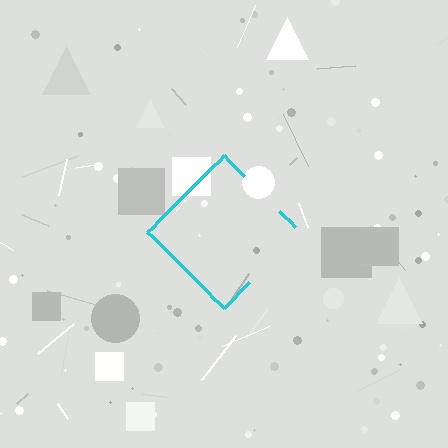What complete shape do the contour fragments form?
The contour fragments form a diamond.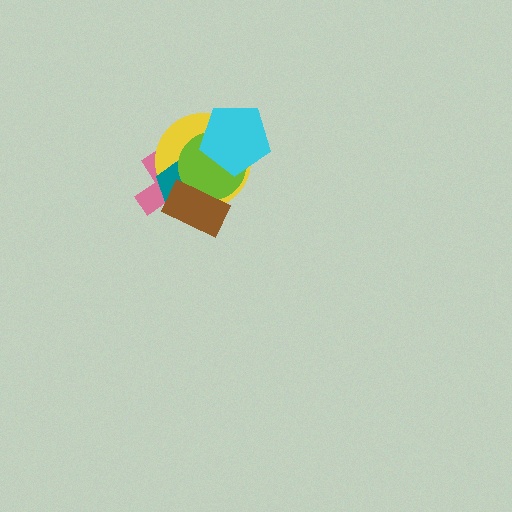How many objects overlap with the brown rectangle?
4 objects overlap with the brown rectangle.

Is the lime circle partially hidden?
Yes, it is partially covered by another shape.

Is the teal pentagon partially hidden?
Yes, it is partially covered by another shape.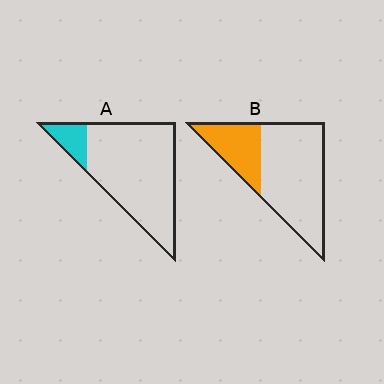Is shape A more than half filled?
No.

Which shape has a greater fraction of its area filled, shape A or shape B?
Shape B.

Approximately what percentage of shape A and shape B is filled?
A is approximately 15% and B is approximately 30%.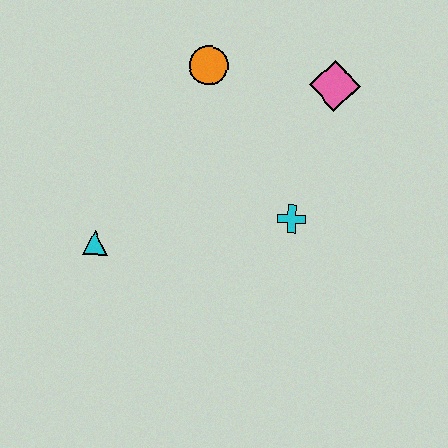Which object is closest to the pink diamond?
The orange circle is closest to the pink diamond.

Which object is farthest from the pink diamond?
The cyan triangle is farthest from the pink diamond.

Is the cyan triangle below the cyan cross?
Yes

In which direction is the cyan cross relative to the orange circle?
The cyan cross is below the orange circle.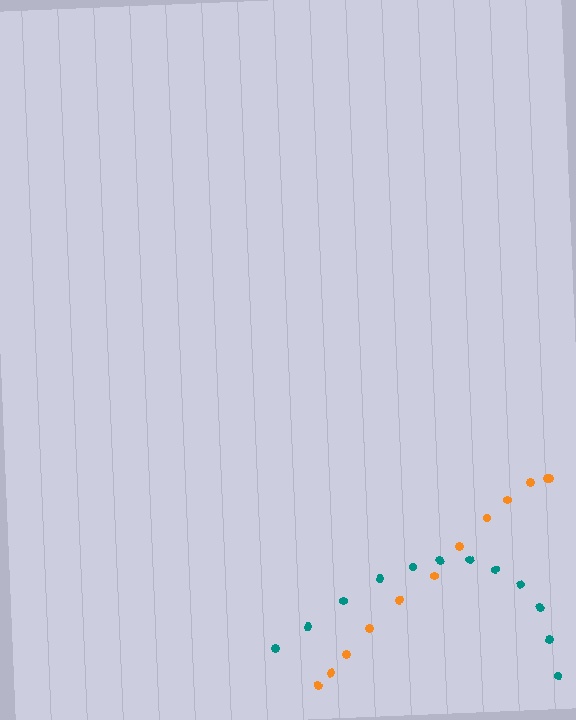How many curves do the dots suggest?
There are 2 distinct paths.